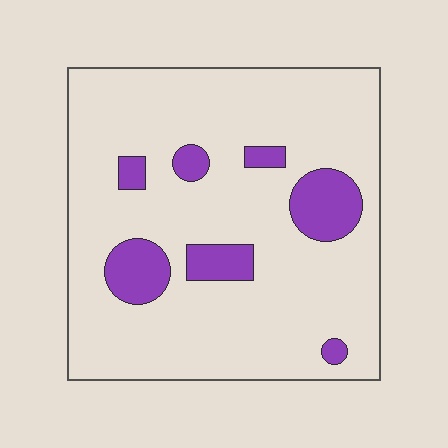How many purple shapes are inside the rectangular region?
7.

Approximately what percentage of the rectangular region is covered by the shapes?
Approximately 15%.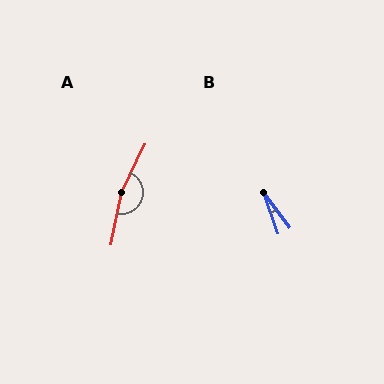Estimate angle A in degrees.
Approximately 166 degrees.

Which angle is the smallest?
B, at approximately 17 degrees.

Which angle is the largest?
A, at approximately 166 degrees.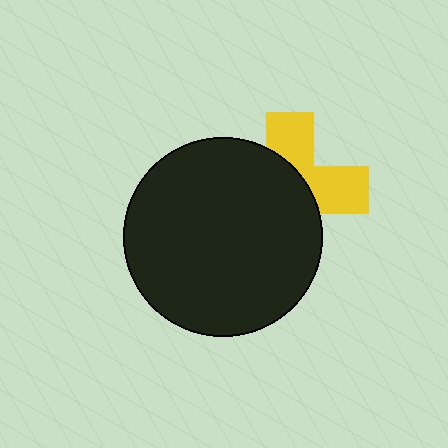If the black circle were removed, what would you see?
You would see the complete yellow cross.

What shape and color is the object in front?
The object in front is a black circle.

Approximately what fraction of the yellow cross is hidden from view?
Roughly 60% of the yellow cross is hidden behind the black circle.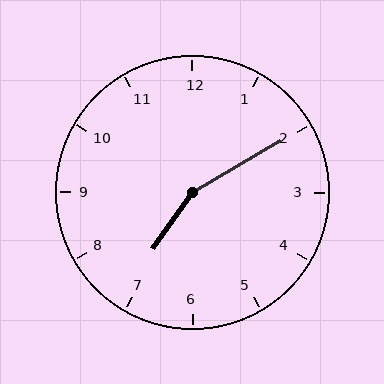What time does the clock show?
7:10.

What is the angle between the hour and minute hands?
Approximately 155 degrees.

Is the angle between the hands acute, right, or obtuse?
It is obtuse.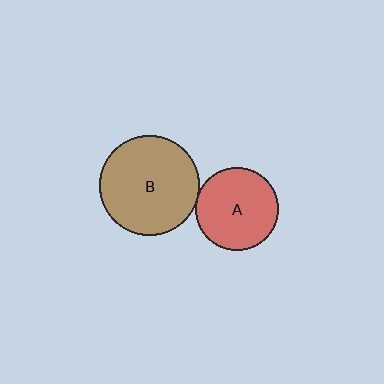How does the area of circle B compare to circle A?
Approximately 1.5 times.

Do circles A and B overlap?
Yes.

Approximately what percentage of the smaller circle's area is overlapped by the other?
Approximately 5%.